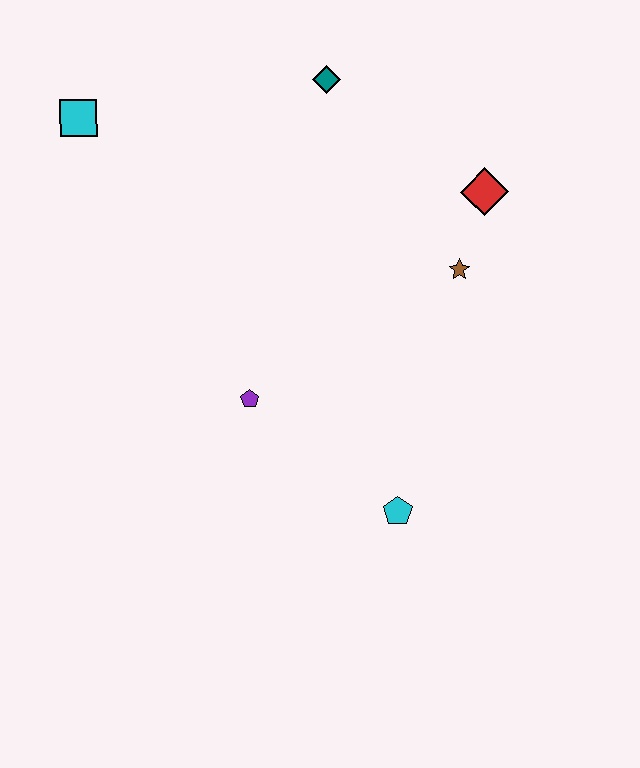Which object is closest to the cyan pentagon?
The purple pentagon is closest to the cyan pentagon.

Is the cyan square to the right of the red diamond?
No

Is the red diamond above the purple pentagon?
Yes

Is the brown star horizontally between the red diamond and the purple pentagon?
Yes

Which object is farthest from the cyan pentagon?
The cyan square is farthest from the cyan pentagon.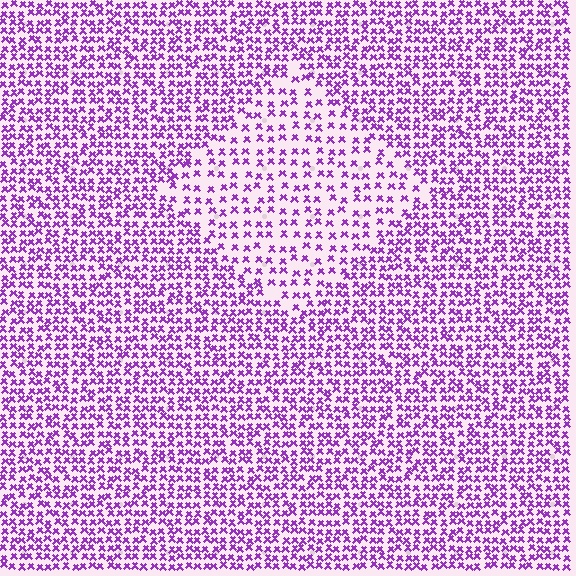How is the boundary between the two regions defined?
The boundary is defined by a change in element density (approximately 1.9x ratio). All elements are the same color, size, and shape.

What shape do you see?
I see a diamond.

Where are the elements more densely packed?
The elements are more densely packed outside the diamond boundary.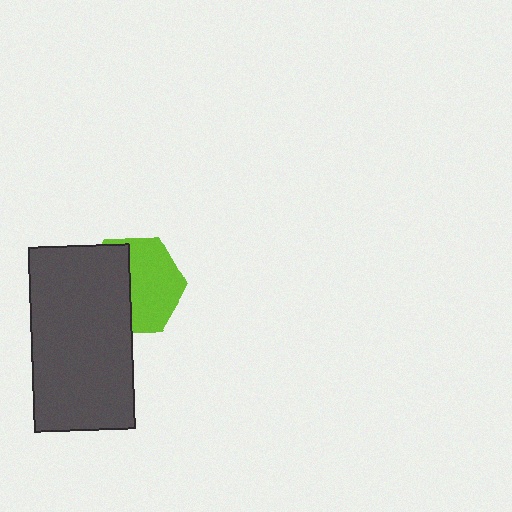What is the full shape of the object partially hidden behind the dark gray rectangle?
The partially hidden object is a lime hexagon.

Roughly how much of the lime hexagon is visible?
About half of it is visible (roughly 56%).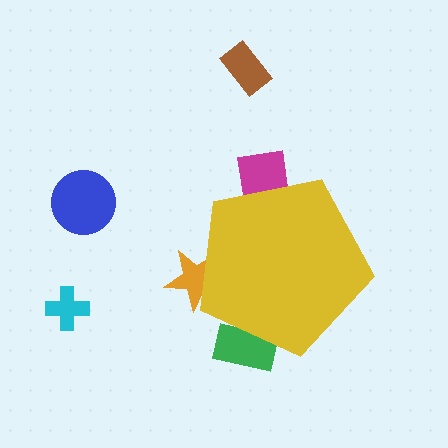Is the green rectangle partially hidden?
Yes, the green rectangle is partially hidden behind the yellow pentagon.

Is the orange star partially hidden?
Yes, the orange star is partially hidden behind the yellow pentagon.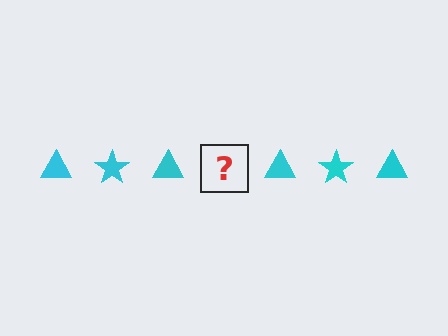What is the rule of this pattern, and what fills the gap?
The rule is that the pattern cycles through triangle, star shapes in cyan. The gap should be filled with a cyan star.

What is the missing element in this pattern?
The missing element is a cyan star.